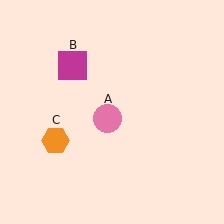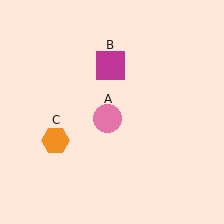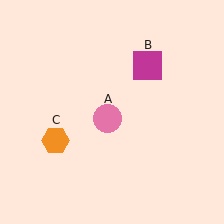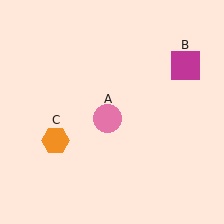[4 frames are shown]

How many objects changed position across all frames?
1 object changed position: magenta square (object B).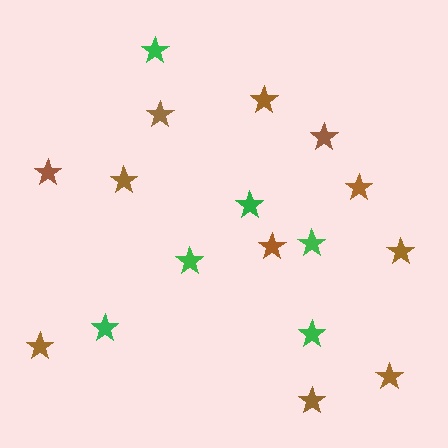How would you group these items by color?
There are 2 groups: one group of green stars (6) and one group of brown stars (11).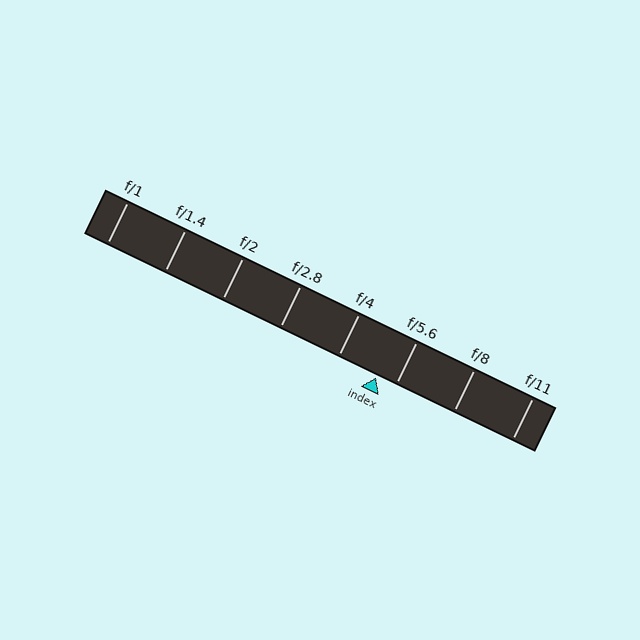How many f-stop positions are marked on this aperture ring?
There are 8 f-stop positions marked.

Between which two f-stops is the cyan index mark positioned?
The index mark is between f/4 and f/5.6.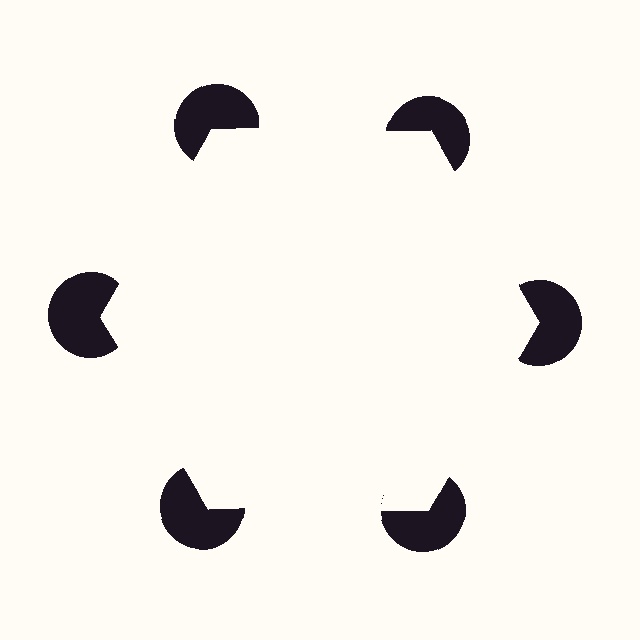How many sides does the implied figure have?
6 sides.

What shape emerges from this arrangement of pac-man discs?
An illusory hexagon — its edges are inferred from the aligned wedge cuts in the pac-man discs, not physically drawn.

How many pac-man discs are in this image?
There are 6 — one at each vertex of the illusory hexagon.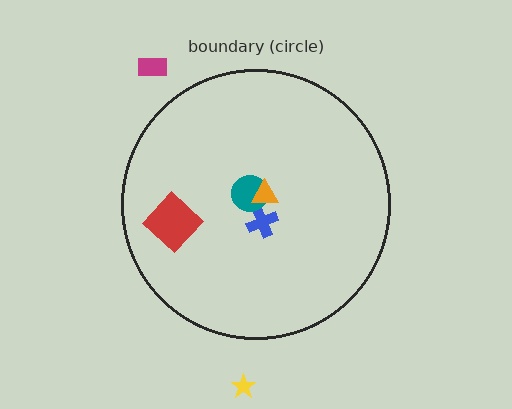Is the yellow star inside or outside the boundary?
Outside.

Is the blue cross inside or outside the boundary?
Inside.